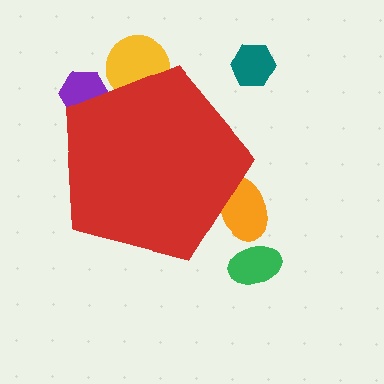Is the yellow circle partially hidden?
Yes, the yellow circle is partially hidden behind the red pentagon.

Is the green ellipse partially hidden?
No, the green ellipse is fully visible.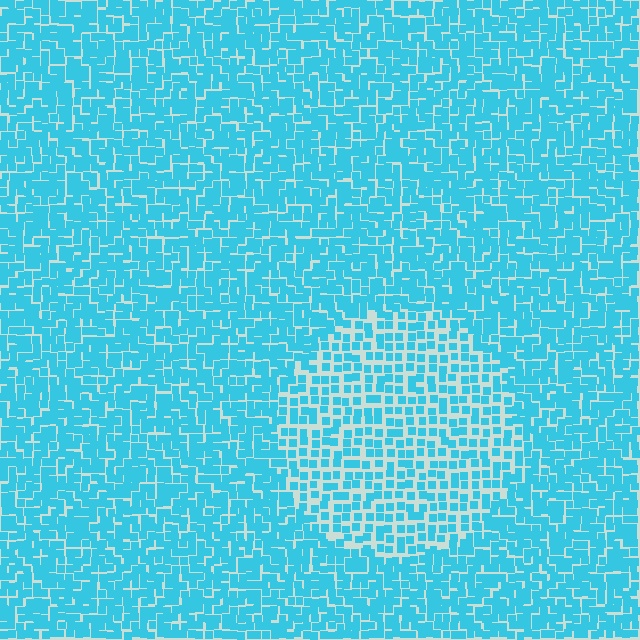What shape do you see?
I see a circle.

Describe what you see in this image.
The image contains small cyan elements arranged at two different densities. A circle-shaped region is visible where the elements are less densely packed than the surrounding area.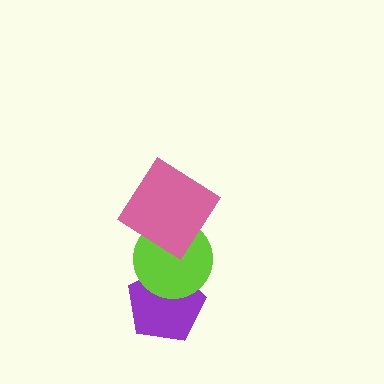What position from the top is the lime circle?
The lime circle is 2nd from the top.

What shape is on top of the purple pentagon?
The lime circle is on top of the purple pentagon.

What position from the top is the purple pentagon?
The purple pentagon is 3rd from the top.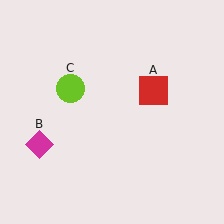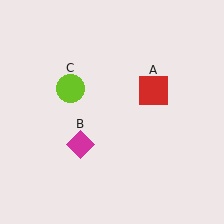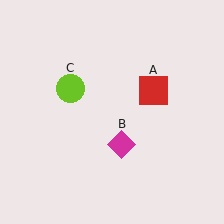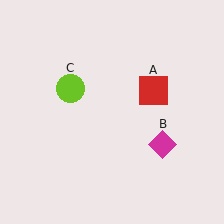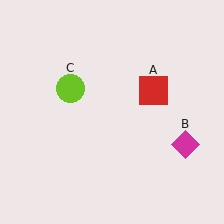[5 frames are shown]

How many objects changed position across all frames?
1 object changed position: magenta diamond (object B).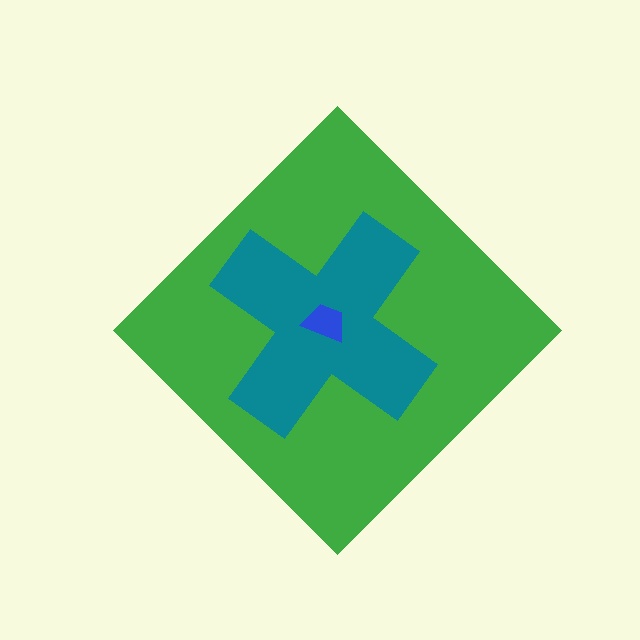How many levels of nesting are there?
3.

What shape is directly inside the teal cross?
The blue trapezoid.